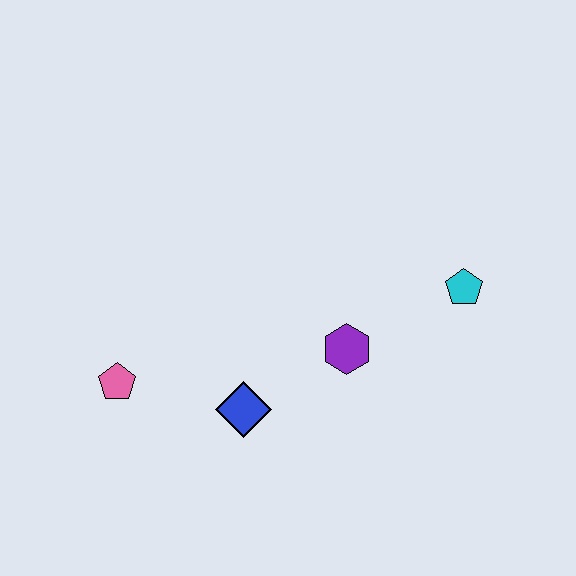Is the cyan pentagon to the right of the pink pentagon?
Yes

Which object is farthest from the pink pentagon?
The cyan pentagon is farthest from the pink pentagon.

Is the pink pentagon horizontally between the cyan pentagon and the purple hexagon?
No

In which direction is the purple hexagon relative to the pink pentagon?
The purple hexagon is to the right of the pink pentagon.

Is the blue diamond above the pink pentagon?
No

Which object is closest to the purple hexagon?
The blue diamond is closest to the purple hexagon.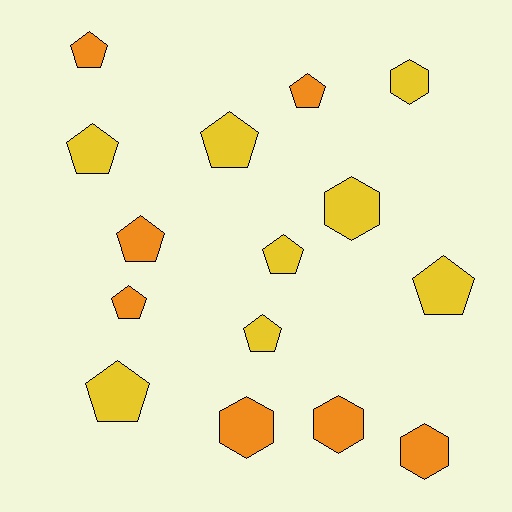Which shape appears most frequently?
Pentagon, with 10 objects.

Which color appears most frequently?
Yellow, with 8 objects.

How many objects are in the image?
There are 15 objects.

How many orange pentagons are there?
There are 4 orange pentagons.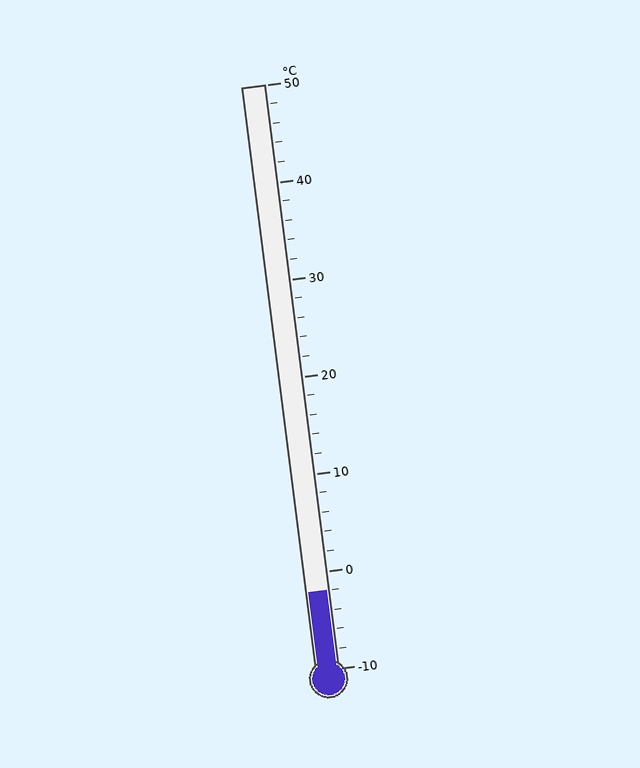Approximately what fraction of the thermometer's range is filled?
The thermometer is filled to approximately 15% of its range.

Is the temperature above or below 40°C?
The temperature is below 40°C.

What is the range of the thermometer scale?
The thermometer scale ranges from -10°C to 50°C.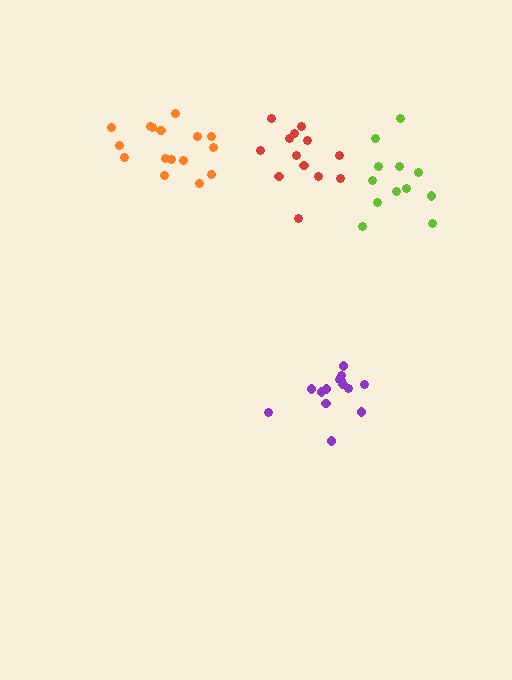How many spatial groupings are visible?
There are 4 spatial groupings.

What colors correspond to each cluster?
The clusters are colored: orange, lime, red, purple.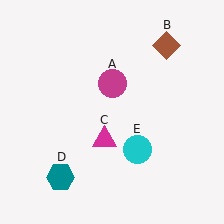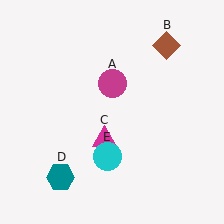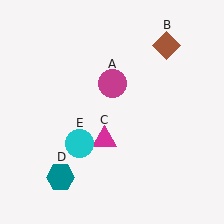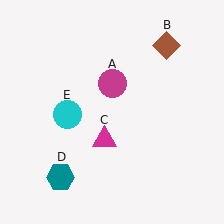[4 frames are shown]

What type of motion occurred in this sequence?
The cyan circle (object E) rotated clockwise around the center of the scene.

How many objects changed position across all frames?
1 object changed position: cyan circle (object E).